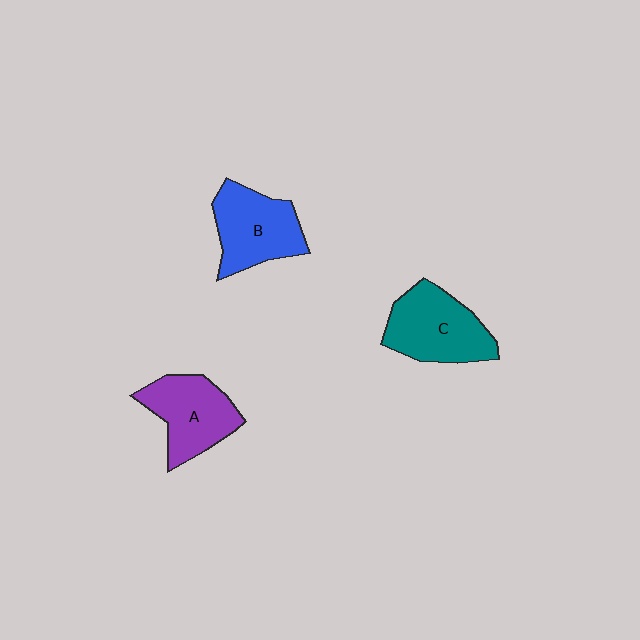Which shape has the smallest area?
Shape A (purple).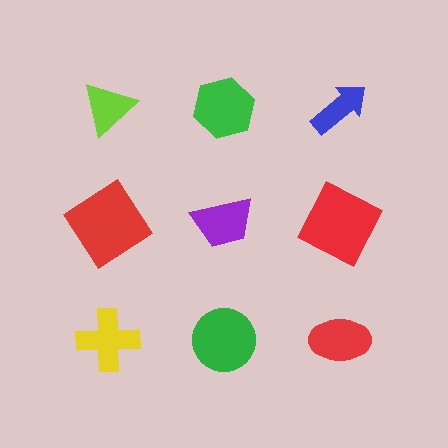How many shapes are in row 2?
3 shapes.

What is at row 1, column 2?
A green hexagon.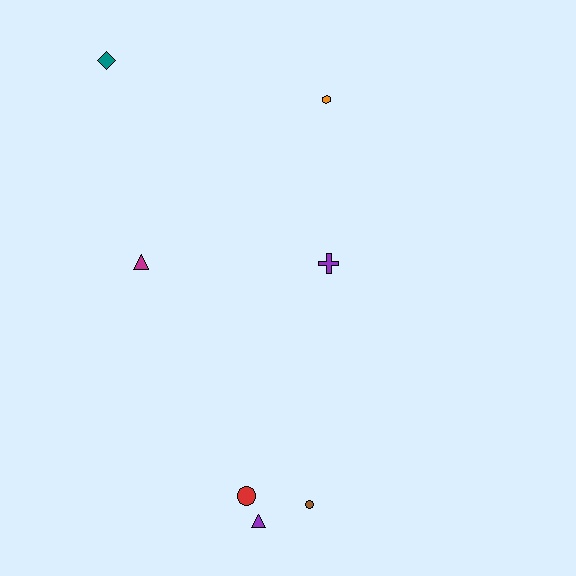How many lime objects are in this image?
There are no lime objects.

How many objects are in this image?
There are 7 objects.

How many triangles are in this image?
There are 2 triangles.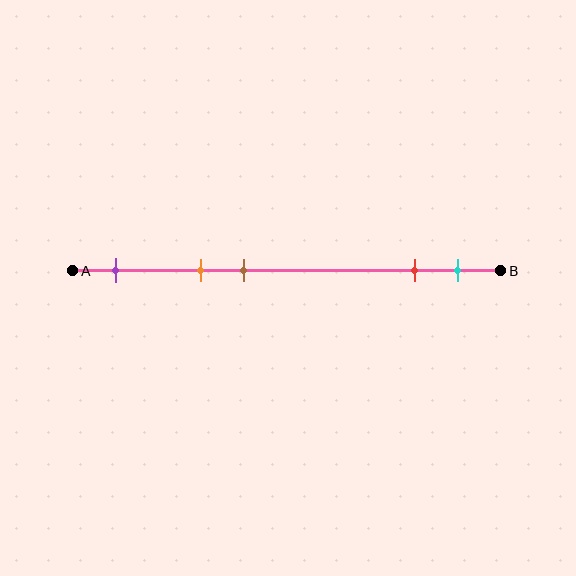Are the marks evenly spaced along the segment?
No, the marks are not evenly spaced.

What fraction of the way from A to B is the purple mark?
The purple mark is approximately 10% (0.1) of the way from A to B.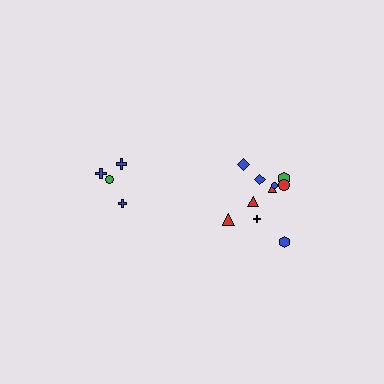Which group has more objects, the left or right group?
The right group.